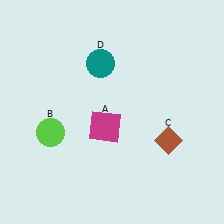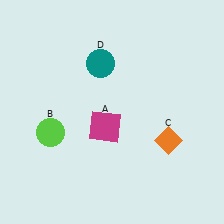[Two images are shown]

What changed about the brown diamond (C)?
In Image 1, C is brown. In Image 2, it changed to orange.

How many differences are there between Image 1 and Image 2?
There is 1 difference between the two images.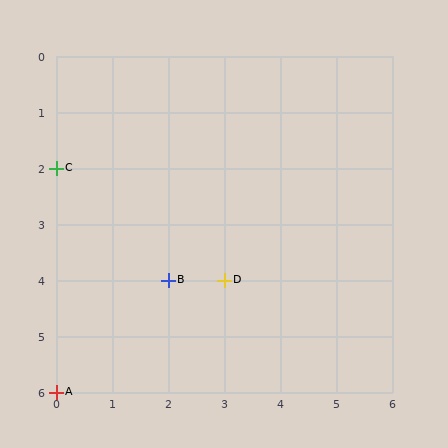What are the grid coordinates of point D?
Point D is at grid coordinates (3, 4).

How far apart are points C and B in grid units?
Points C and B are 2 columns and 2 rows apart (about 2.8 grid units diagonally).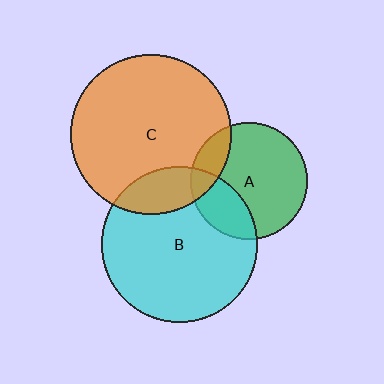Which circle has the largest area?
Circle C (orange).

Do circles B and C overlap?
Yes.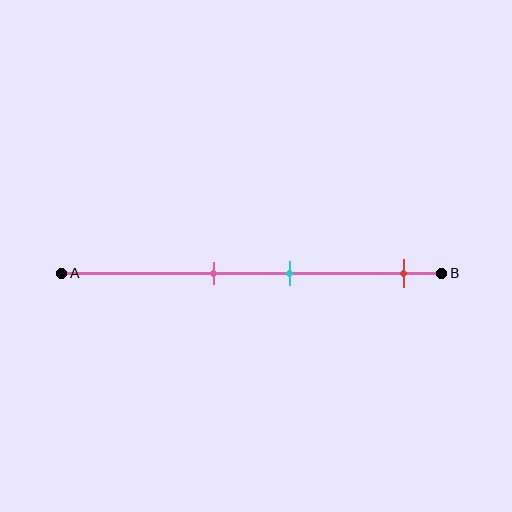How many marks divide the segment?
There are 3 marks dividing the segment.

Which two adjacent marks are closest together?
The pink and cyan marks are the closest adjacent pair.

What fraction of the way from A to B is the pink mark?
The pink mark is approximately 40% (0.4) of the way from A to B.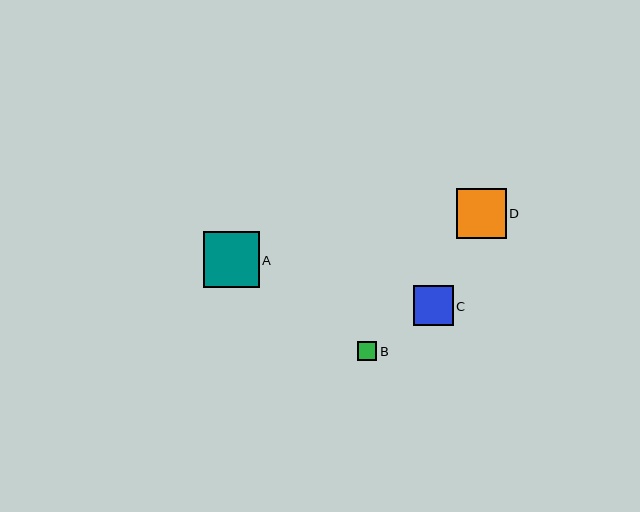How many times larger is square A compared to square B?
Square A is approximately 2.9 times the size of square B.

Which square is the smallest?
Square B is the smallest with a size of approximately 19 pixels.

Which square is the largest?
Square A is the largest with a size of approximately 56 pixels.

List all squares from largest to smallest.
From largest to smallest: A, D, C, B.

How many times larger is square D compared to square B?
Square D is approximately 2.6 times the size of square B.